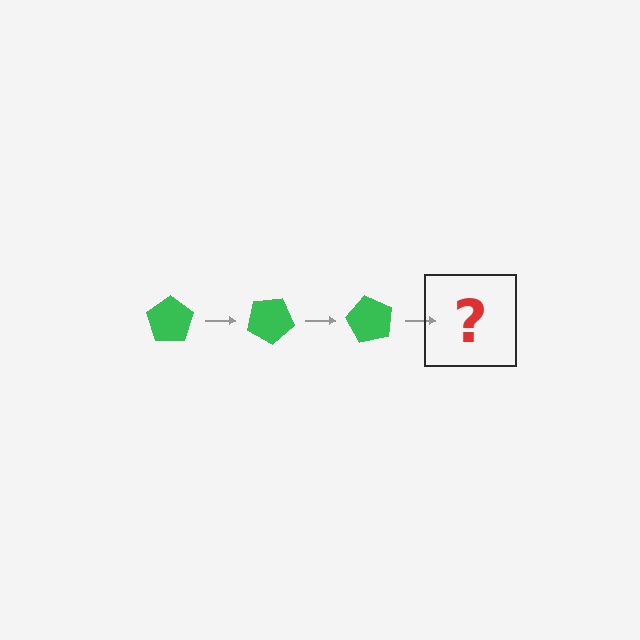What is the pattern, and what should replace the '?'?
The pattern is that the pentagon rotates 30 degrees each step. The '?' should be a green pentagon rotated 90 degrees.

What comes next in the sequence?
The next element should be a green pentagon rotated 90 degrees.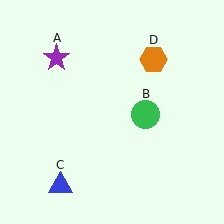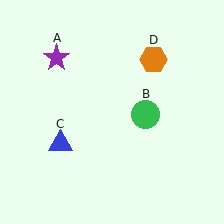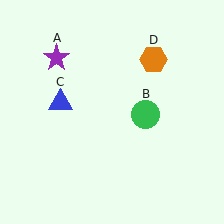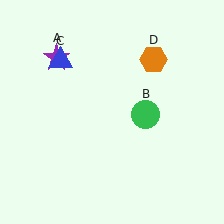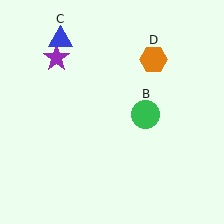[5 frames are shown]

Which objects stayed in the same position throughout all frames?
Purple star (object A) and green circle (object B) and orange hexagon (object D) remained stationary.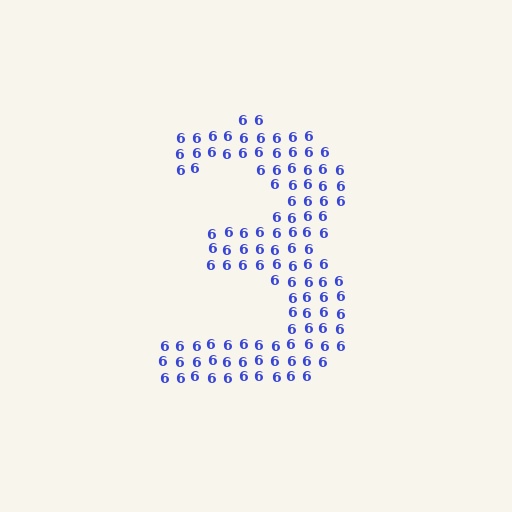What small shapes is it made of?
It is made of small digit 6's.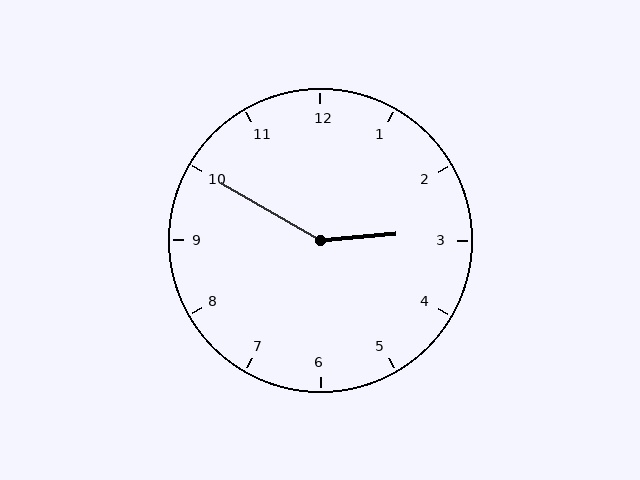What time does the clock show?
2:50.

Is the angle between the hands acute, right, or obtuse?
It is obtuse.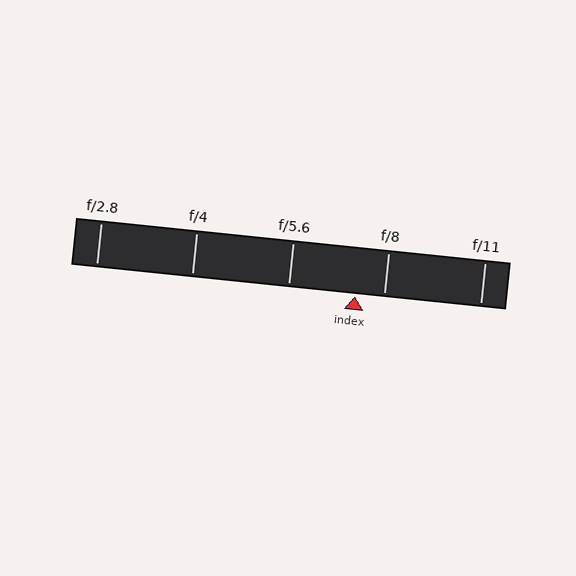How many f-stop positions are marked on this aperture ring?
There are 5 f-stop positions marked.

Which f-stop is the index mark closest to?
The index mark is closest to f/8.